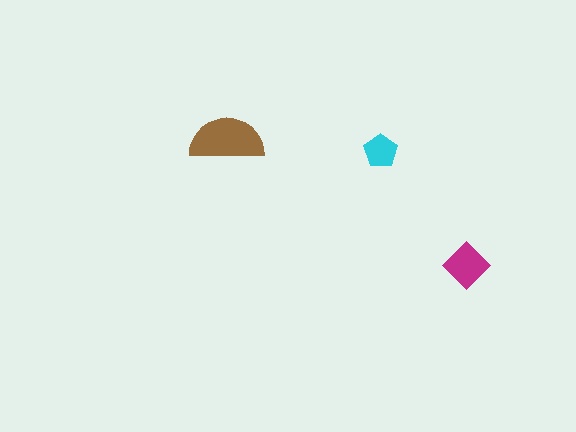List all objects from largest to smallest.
The brown semicircle, the magenta diamond, the cyan pentagon.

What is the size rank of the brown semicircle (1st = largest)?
1st.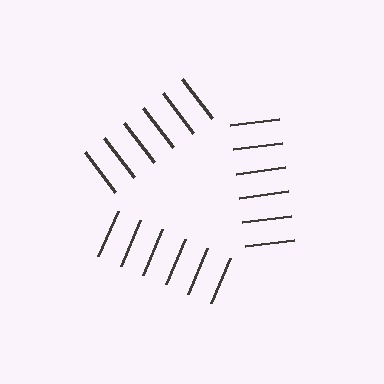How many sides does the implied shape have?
3 sides — the line-ends trace a triangle.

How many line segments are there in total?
18 — 6 along each of the 3 edges.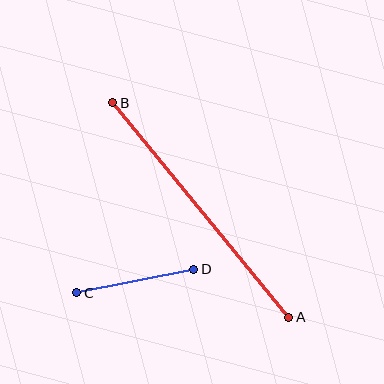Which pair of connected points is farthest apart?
Points A and B are farthest apart.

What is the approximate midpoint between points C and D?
The midpoint is at approximately (135, 281) pixels.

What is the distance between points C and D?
The distance is approximately 119 pixels.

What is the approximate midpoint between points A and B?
The midpoint is at approximately (201, 210) pixels.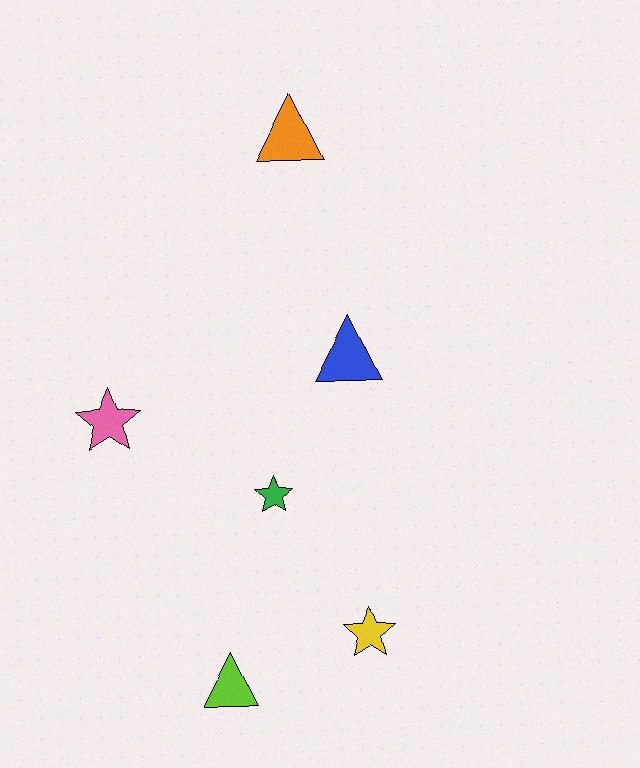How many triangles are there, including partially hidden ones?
There are 3 triangles.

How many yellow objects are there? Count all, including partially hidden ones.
There is 1 yellow object.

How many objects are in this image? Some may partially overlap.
There are 6 objects.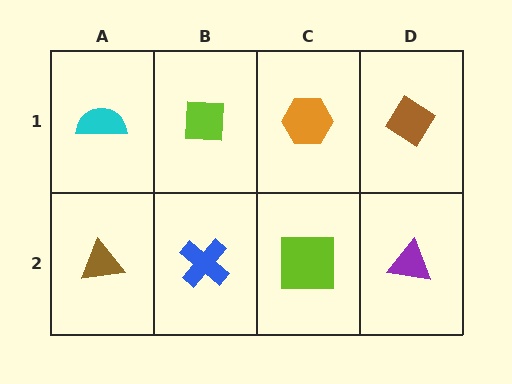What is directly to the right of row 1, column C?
A brown diamond.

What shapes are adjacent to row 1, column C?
A lime square (row 2, column C), a lime square (row 1, column B), a brown diamond (row 1, column D).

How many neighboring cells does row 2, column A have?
2.